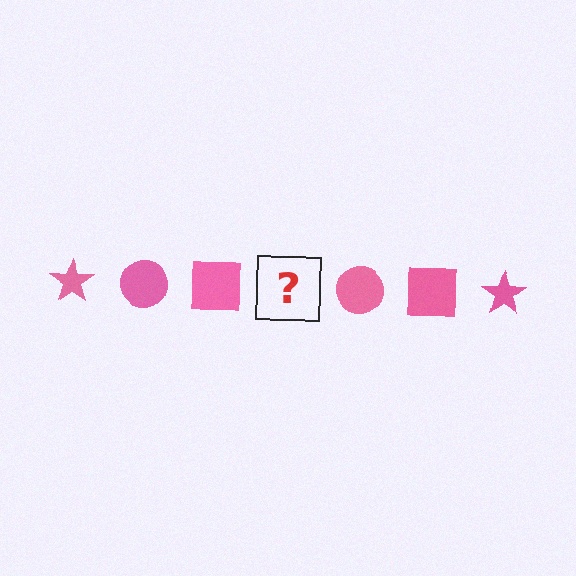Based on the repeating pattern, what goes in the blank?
The blank should be a pink star.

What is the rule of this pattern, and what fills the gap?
The rule is that the pattern cycles through star, circle, square shapes in pink. The gap should be filled with a pink star.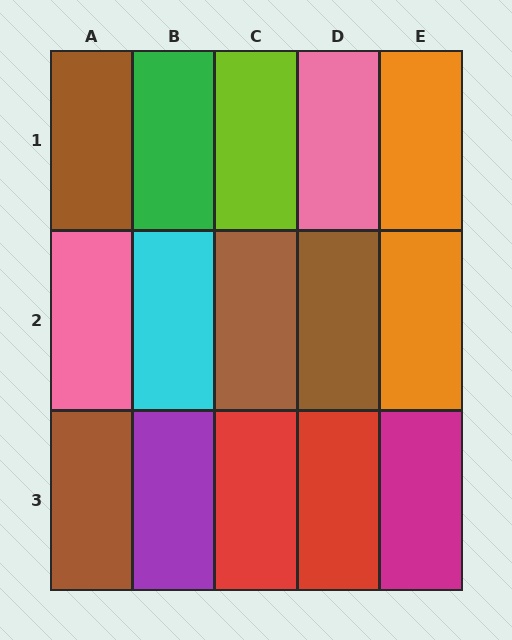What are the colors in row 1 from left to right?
Brown, green, lime, pink, orange.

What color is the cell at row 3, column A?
Brown.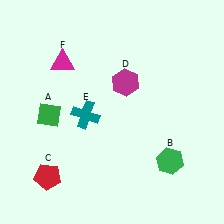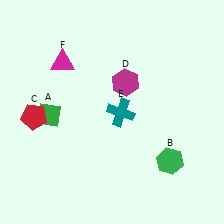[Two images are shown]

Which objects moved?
The objects that moved are: the red pentagon (C), the teal cross (E).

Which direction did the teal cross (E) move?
The teal cross (E) moved right.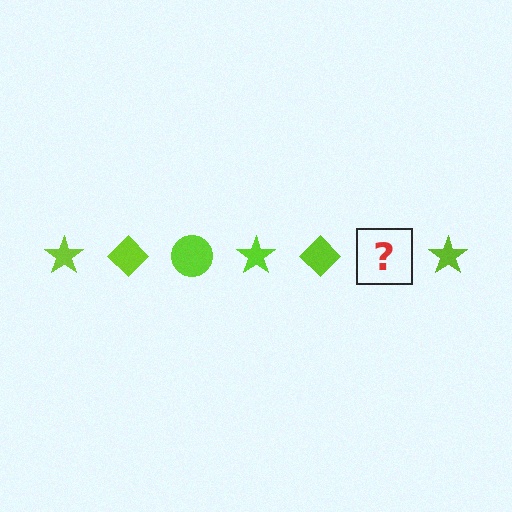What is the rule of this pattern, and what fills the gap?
The rule is that the pattern cycles through star, diamond, circle shapes in lime. The gap should be filled with a lime circle.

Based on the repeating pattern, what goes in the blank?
The blank should be a lime circle.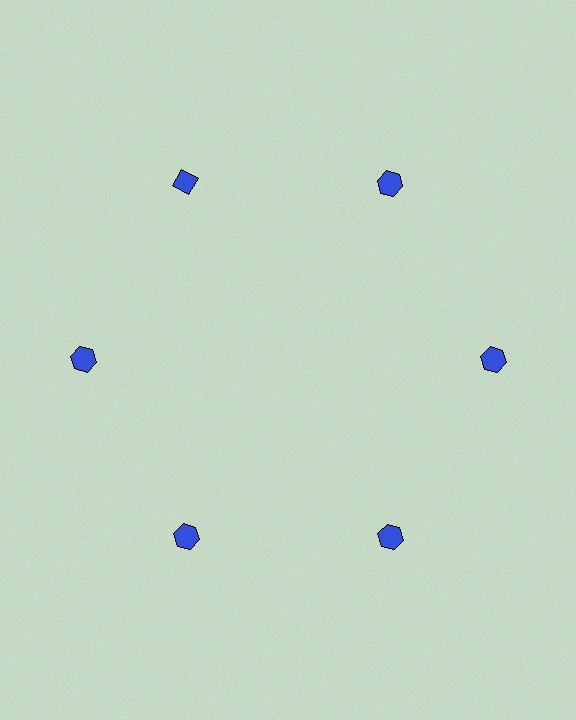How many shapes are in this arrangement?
There are 6 shapes arranged in a ring pattern.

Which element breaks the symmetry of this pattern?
The blue diamond at roughly the 11 o'clock position breaks the symmetry. All other shapes are blue hexagons.